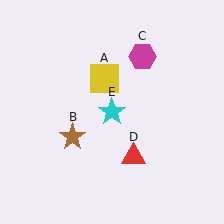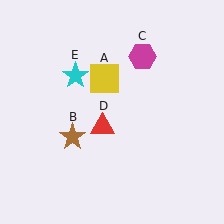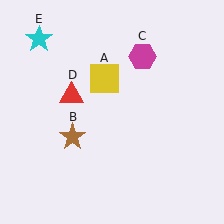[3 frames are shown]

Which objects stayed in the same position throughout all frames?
Yellow square (object A) and brown star (object B) and magenta hexagon (object C) remained stationary.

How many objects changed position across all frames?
2 objects changed position: red triangle (object D), cyan star (object E).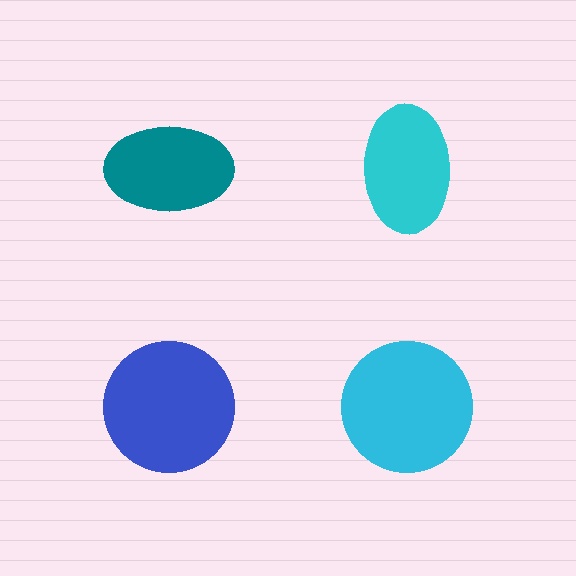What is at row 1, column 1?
A teal ellipse.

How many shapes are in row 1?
2 shapes.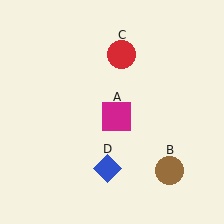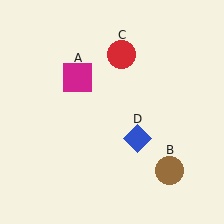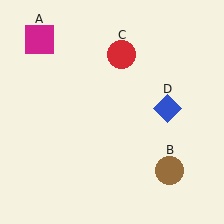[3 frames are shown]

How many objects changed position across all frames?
2 objects changed position: magenta square (object A), blue diamond (object D).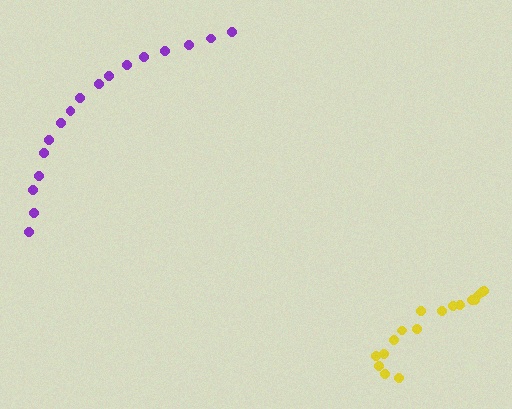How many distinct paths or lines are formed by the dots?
There are 2 distinct paths.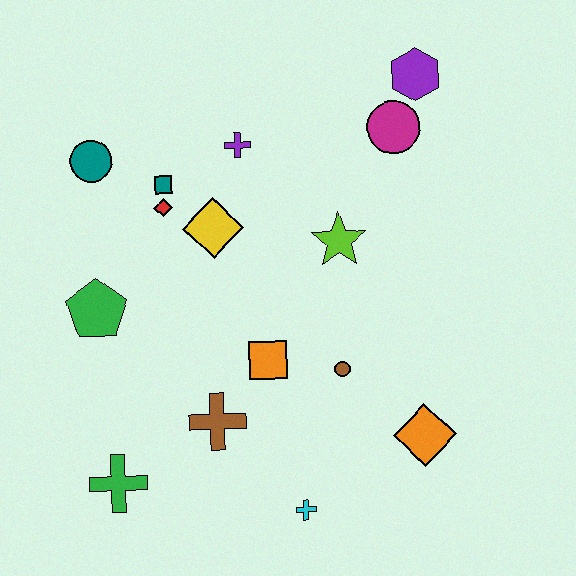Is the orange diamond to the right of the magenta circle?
Yes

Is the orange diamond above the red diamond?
No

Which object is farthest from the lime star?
The green cross is farthest from the lime star.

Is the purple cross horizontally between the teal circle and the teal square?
No